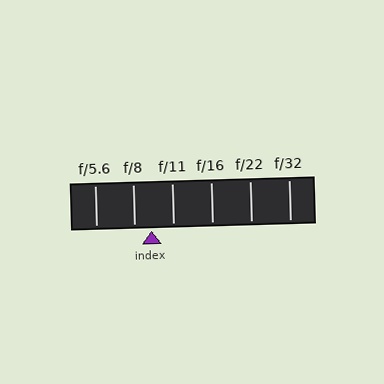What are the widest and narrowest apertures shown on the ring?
The widest aperture shown is f/5.6 and the narrowest is f/32.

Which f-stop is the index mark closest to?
The index mark is closest to f/8.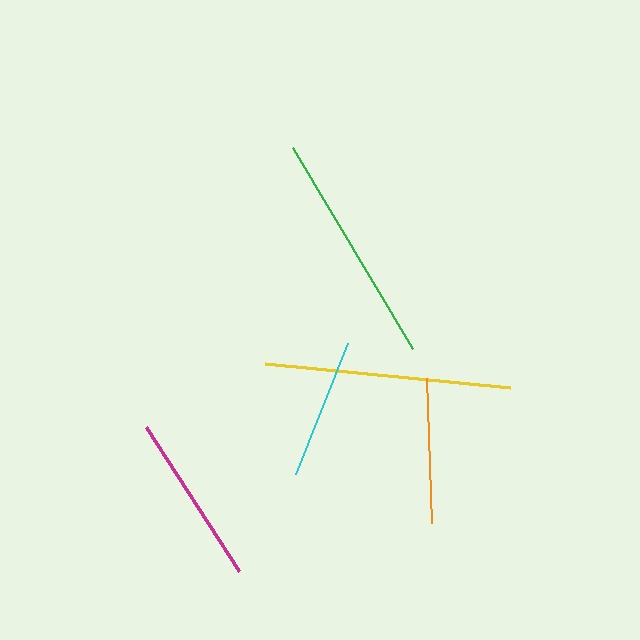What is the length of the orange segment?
The orange segment is approximately 146 pixels long.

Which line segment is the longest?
The yellow line is the longest at approximately 247 pixels.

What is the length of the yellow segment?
The yellow segment is approximately 247 pixels long.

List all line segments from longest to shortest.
From longest to shortest: yellow, green, magenta, orange, cyan.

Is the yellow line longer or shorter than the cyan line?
The yellow line is longer than the cyan line.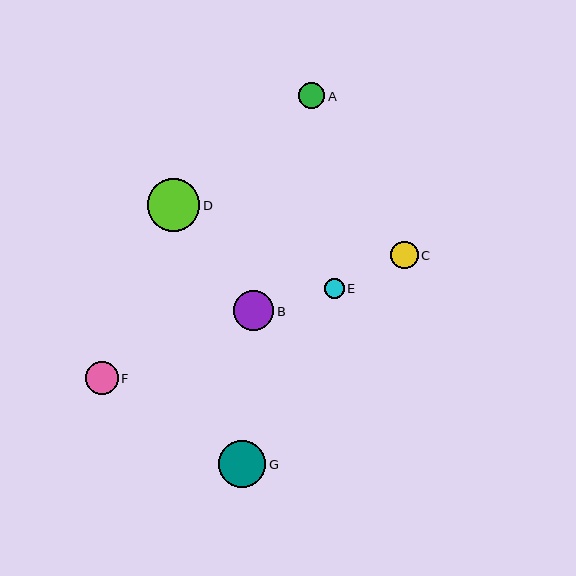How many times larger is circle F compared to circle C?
Circle F is approximately 1.2 times the size of circle C.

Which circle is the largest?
Circle D is the largest with a size of approximately 52 pixels.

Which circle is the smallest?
Circle E is the smallest with a size of approximately 20 pixels.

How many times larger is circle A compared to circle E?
Circle A is approximately 1.3 times the size of circle E.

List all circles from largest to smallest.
From largest to smallest: D, G, B, F, C, A, E.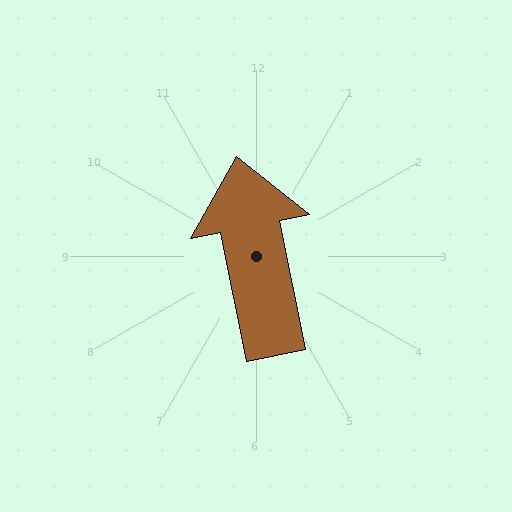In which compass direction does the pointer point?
North.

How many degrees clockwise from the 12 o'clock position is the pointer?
Approximately 349 degrees.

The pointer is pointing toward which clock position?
Roughly 12 o'clock.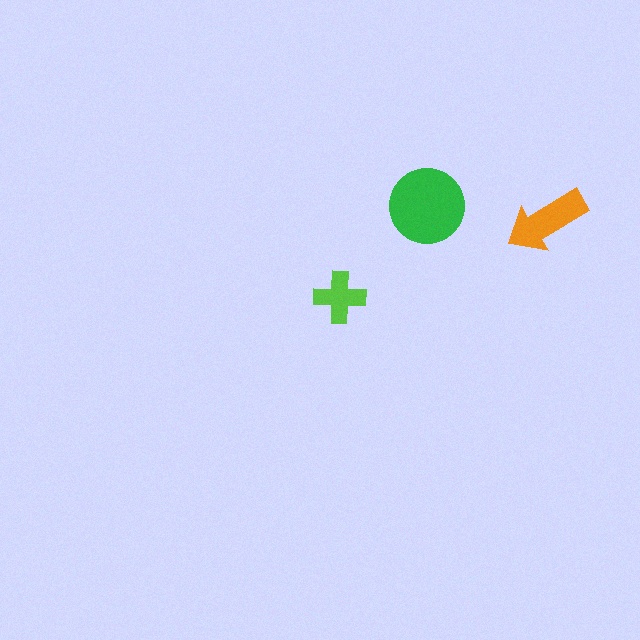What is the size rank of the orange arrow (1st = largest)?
2nd.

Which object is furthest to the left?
The lime cross is leftmost.